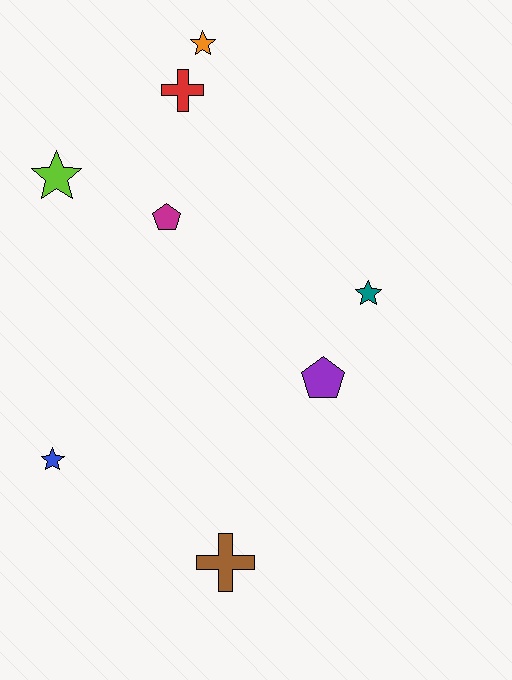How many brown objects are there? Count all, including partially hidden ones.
There is 1 brown object.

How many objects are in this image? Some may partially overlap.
There are 8 objects.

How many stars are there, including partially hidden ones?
There are 4 stars.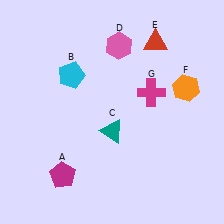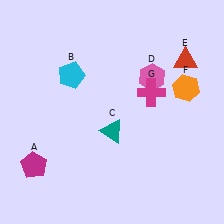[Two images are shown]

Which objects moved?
The objects that moved are: the magenta pentagon (A), the pink hexagon (D), the red triangle (E).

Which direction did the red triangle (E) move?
The red triangle (E) moved right.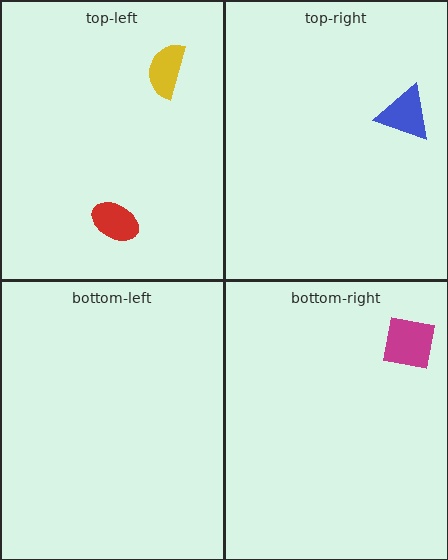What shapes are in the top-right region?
The blue triangle.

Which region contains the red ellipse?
The top-left region.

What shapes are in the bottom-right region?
The magenta square.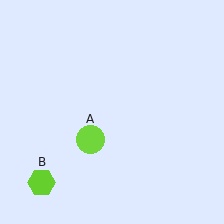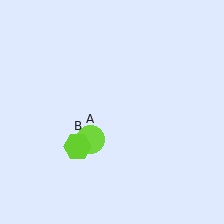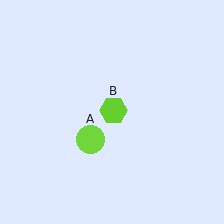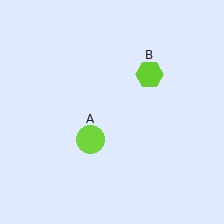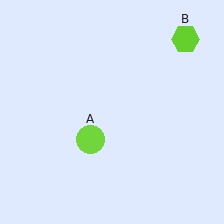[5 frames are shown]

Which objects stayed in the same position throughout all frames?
Lime circle (object A) remained stationary.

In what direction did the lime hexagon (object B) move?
The lime hexagon (object B) moved up and to the right.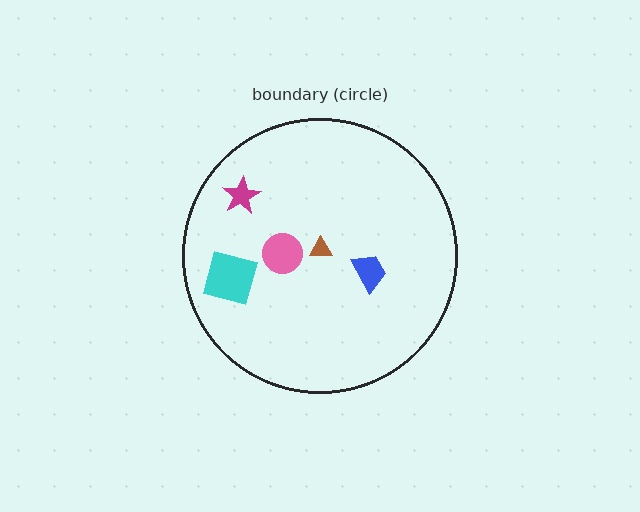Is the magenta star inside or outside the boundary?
Inside.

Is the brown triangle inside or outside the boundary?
Inside.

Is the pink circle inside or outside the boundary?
Inside.